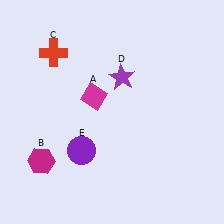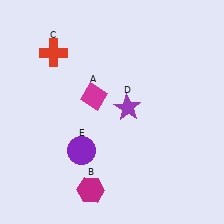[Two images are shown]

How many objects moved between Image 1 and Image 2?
2 objects moved between the two images.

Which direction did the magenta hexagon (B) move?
The magenta hexagon (B) moved right.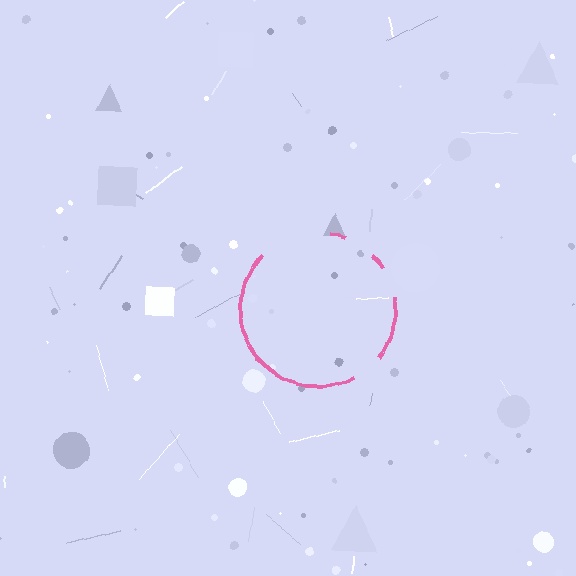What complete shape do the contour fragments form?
The contour fragments form a circle.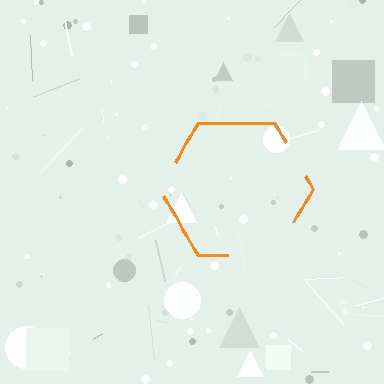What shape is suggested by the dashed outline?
The dashed outline suggests a hexagon.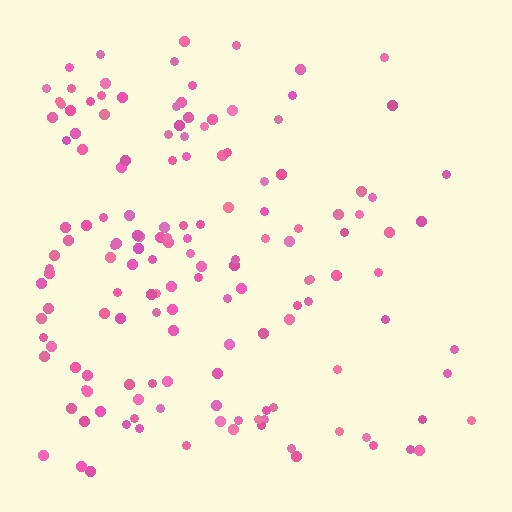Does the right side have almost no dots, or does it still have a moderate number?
Still a moderate number, just noticeably fewer than the left.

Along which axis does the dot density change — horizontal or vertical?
Horizontal.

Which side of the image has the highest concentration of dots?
The left.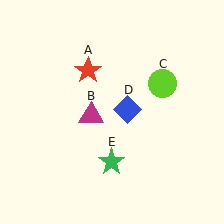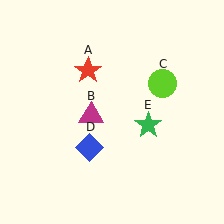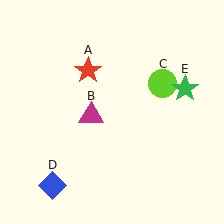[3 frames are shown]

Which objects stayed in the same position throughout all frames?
Red star (object A) and magenta triangle (object B) and lime circle (object C) remained stationary.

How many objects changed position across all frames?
2 objects changed position: blue diamond (object D), green star (object E).